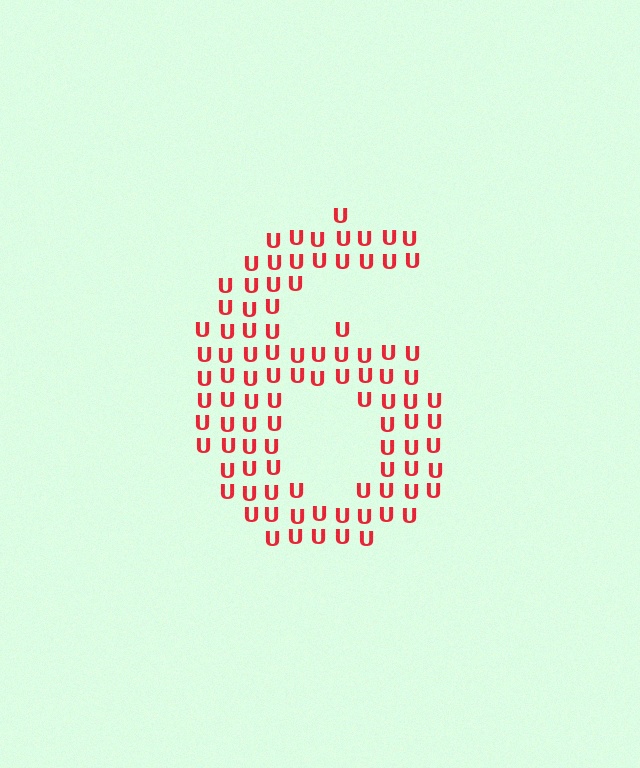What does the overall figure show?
The overall figure shows the digit 6.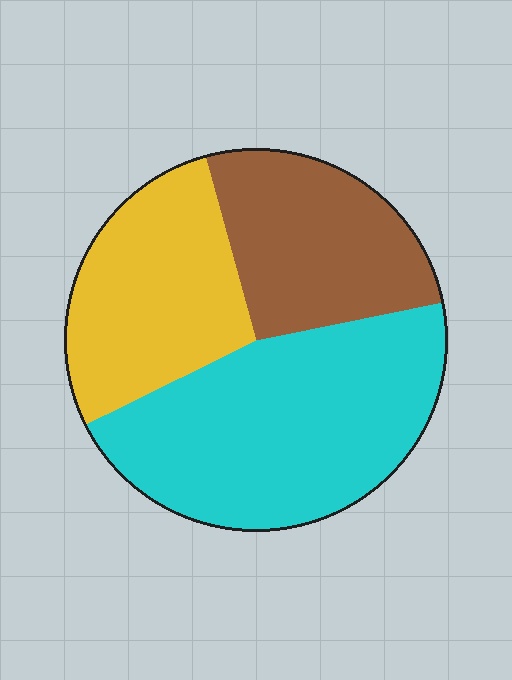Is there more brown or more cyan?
Cyan.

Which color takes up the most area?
Cyan, at roughly 45%.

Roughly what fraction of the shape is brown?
Brown covers roughly 25% of the shape.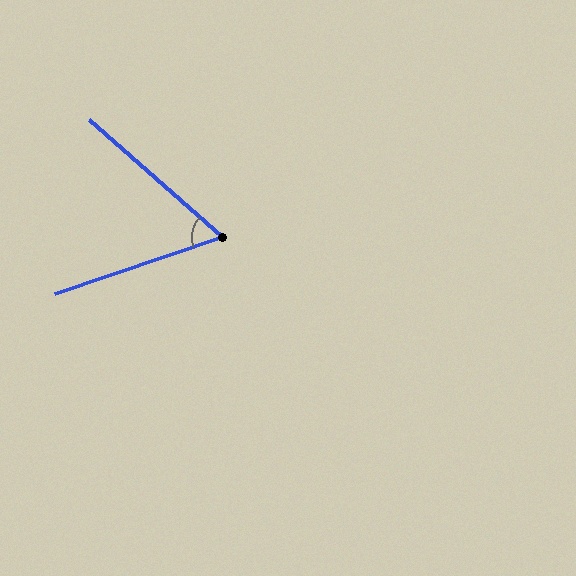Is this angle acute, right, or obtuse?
It is acute.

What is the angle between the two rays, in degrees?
Approximately 60 degrees.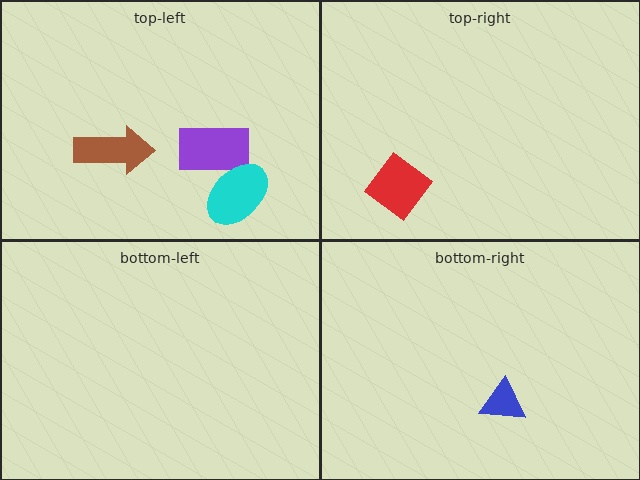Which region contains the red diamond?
The top-right region.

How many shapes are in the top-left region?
3.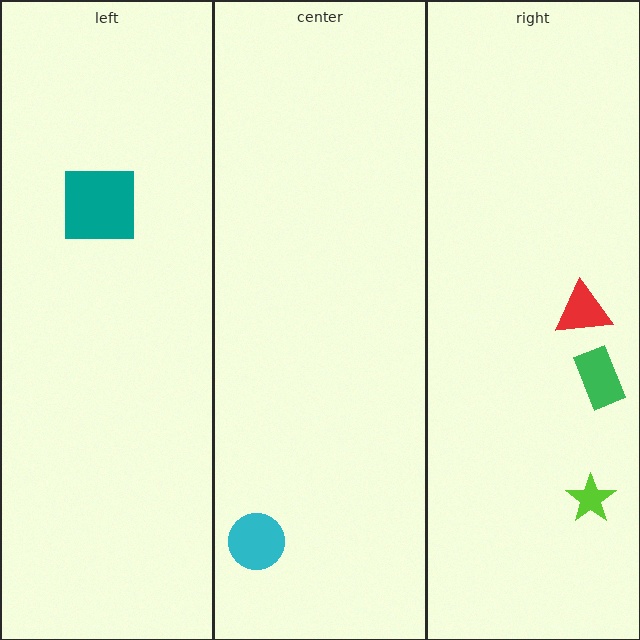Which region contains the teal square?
The left region.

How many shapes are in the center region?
1.